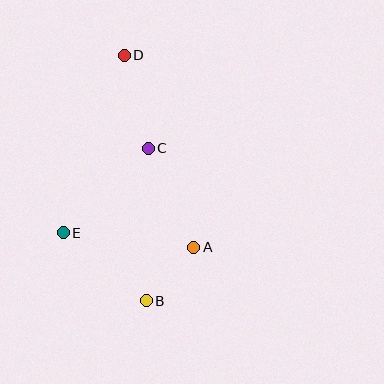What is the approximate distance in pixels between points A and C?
The distance between A and C is approximately 109 pixels.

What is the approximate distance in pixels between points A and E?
The distance between A and E is approximately 131 pixels.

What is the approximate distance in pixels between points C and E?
The distance between C and E is approximately 120 pixels.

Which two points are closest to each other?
Points A and B are closest to each other.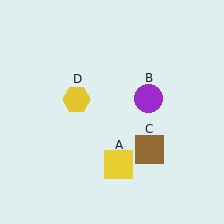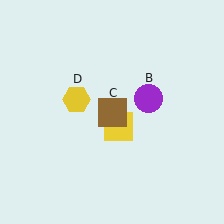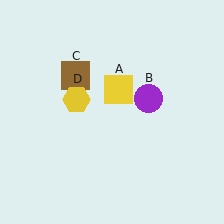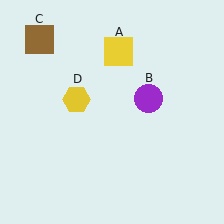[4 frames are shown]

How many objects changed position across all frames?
2 objects changed position: yellow square (object A), brown square (object C).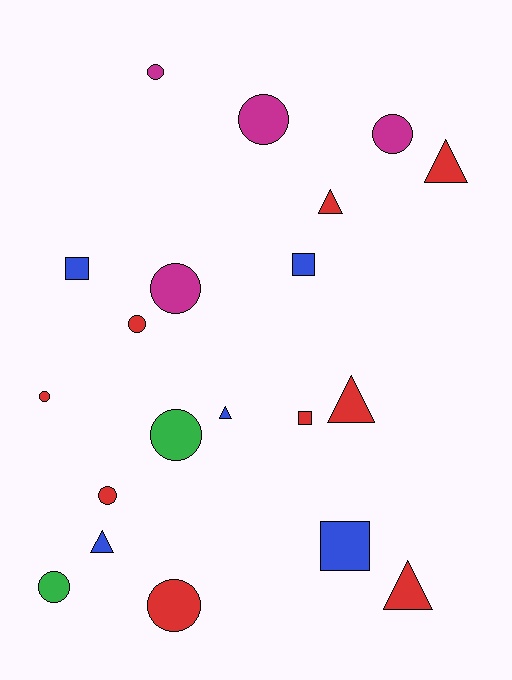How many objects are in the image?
There are 20 objects.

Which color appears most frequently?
Red, with 9 objects.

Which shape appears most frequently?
Circle, with 10 objects.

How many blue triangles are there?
There are 2 blue triangles.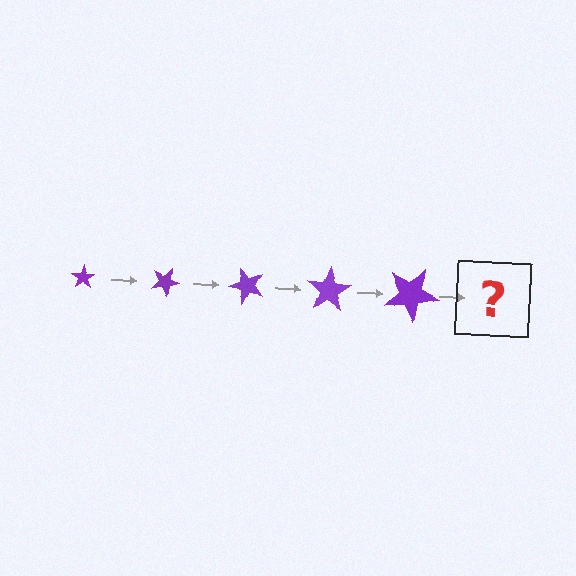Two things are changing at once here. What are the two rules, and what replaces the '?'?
The two rules are that the star grows larger each step and it rotates 25 degrees each step. The '?' should be a star, larger than the previous one and rotated 125 degrees from the start.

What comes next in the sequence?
The next element should be a star, larger than the previous one and rotated 125 degrees from the start.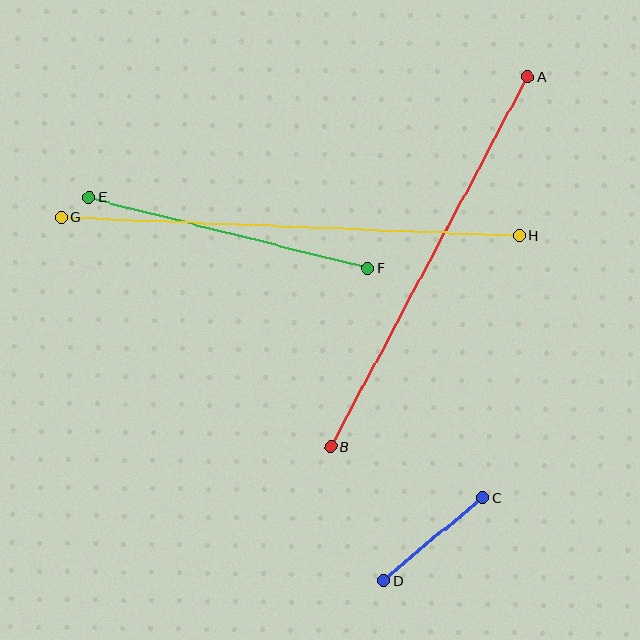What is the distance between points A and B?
The distance is approximately 419 pixels.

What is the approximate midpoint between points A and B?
The midpoint is at approximately (429, 262) pixels.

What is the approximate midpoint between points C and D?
The midpoint is at approximately (433, 539) pixels.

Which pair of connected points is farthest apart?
Points G and H are farthest apart.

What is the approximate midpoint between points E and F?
The midpoint is at approximately (228, 233) pixels.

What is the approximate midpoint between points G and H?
The midpoint is at approximately (290, 227) pixels.